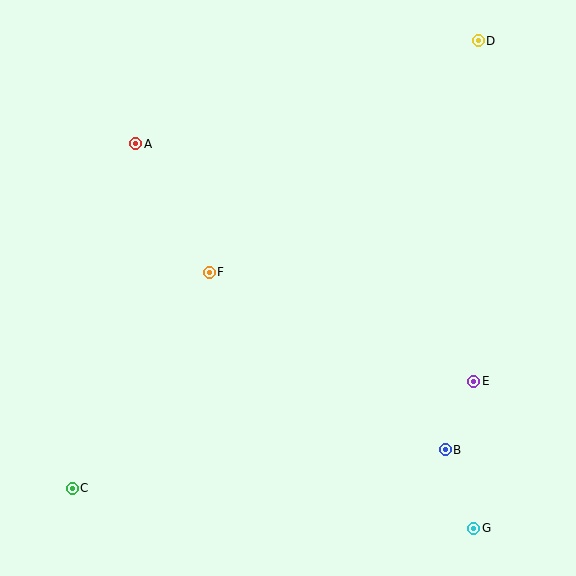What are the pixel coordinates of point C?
Point C is at (72, 488).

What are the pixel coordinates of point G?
Point G is at (474, 528).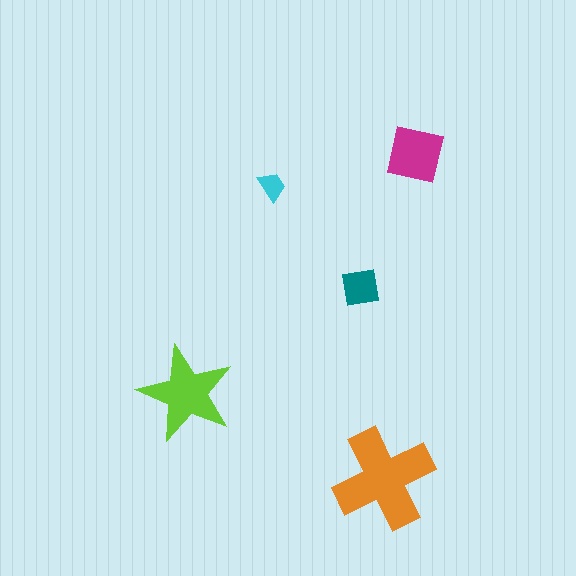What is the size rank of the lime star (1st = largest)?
2nd.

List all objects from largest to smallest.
The orange cross, the lime star, the magenta square, the teal square, the cyan trapezoid.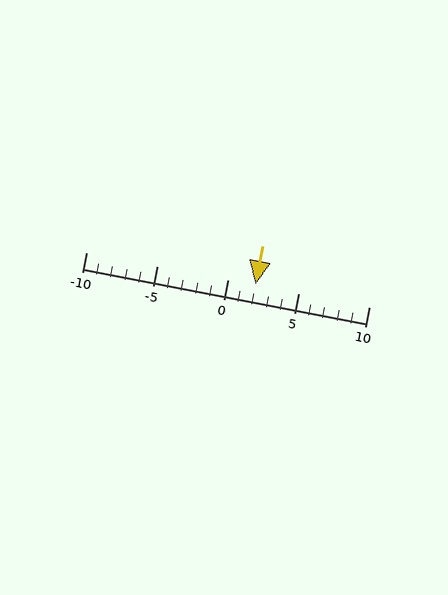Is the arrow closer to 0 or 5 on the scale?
The arrow is closer to 0.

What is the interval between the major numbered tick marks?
The major tick marks are spaced 5 units apart.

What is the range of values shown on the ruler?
The ruler shows values from -10 to 10.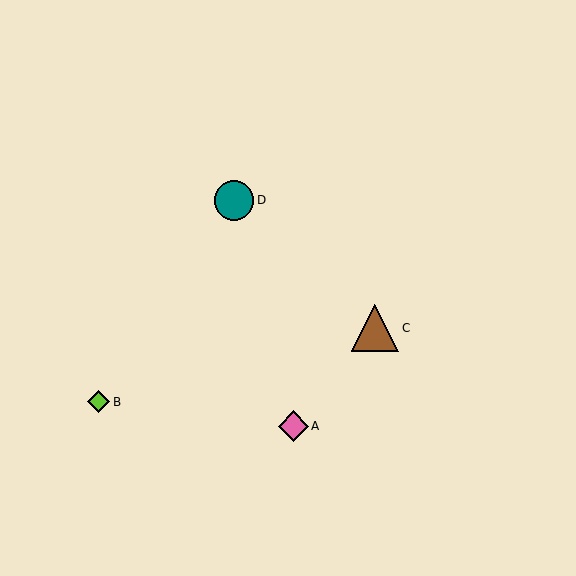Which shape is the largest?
The brown triangle (labeled C) is the largest.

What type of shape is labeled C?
Shape C is a brown triangle.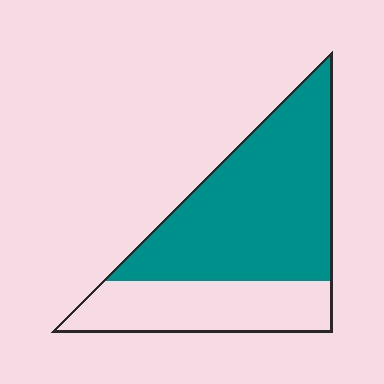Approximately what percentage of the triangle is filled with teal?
Approximately 65%.